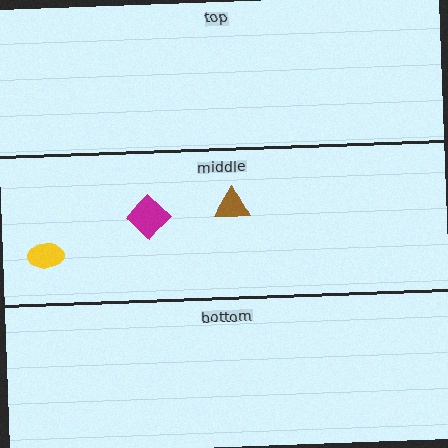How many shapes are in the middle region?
3.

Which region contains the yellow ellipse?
The middle region.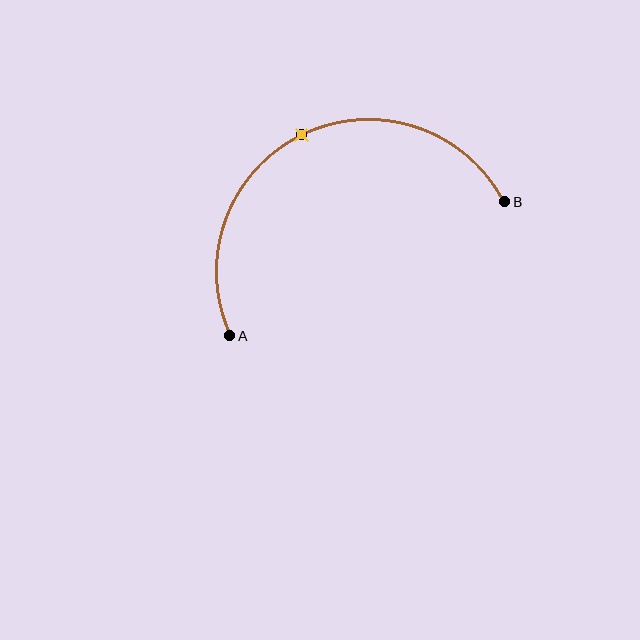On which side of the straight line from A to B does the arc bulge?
The arc bulges above the straight line connecting A and B.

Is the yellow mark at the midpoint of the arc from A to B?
Yes. The yellow mark lies on the arc at equal arc-length from both A and B — it is the arc midpoint.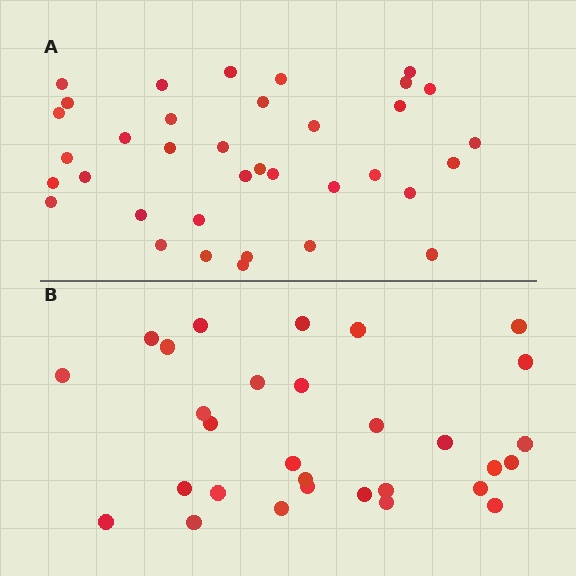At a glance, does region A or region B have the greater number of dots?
Region A (the top region) has more dots.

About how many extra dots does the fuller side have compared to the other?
Region A has about 6 more dots than region B.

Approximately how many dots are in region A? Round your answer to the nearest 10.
About 40 dots. (The exact count is 36, which rounds to 40.)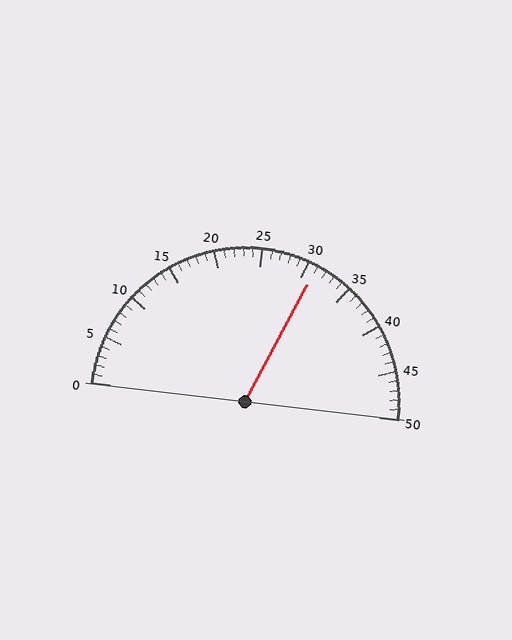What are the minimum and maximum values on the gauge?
The gauge ranges from 0 to 50.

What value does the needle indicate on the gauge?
The needle indicates approximately 31.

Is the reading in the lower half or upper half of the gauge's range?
The reading is in the upper half of the range (0 to 50).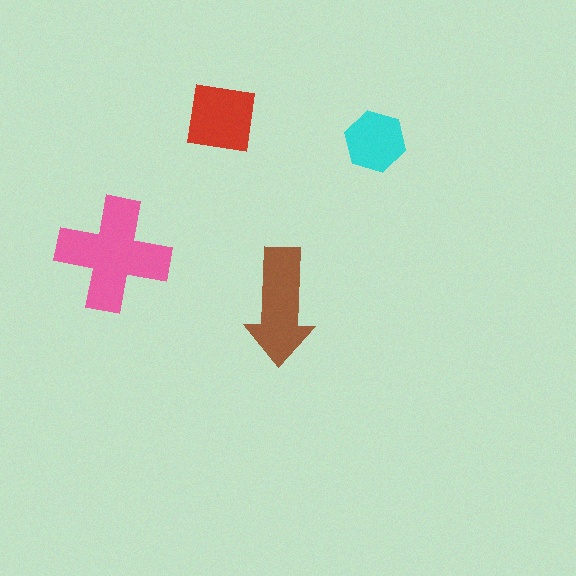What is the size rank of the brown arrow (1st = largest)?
2nd.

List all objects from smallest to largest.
The cyan hexagon, the red square, the brown arrow, the pink cross.